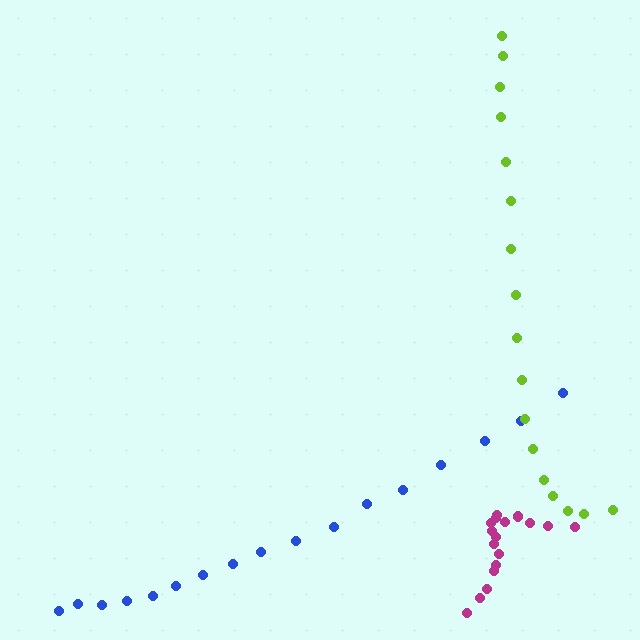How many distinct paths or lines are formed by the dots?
There are 3 distinct paths.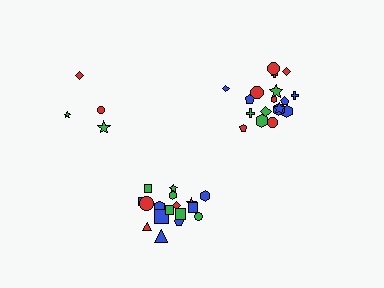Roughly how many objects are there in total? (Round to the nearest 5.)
Roughly 40 objects in total.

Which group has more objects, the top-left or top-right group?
The top-right group.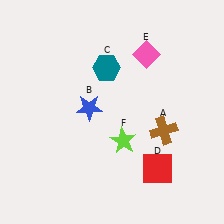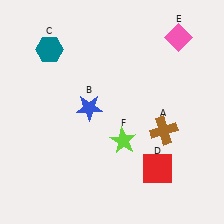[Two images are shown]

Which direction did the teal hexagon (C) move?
The teal hexagon (C) moved left.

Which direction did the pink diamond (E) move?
The pink diamond (E) moved right.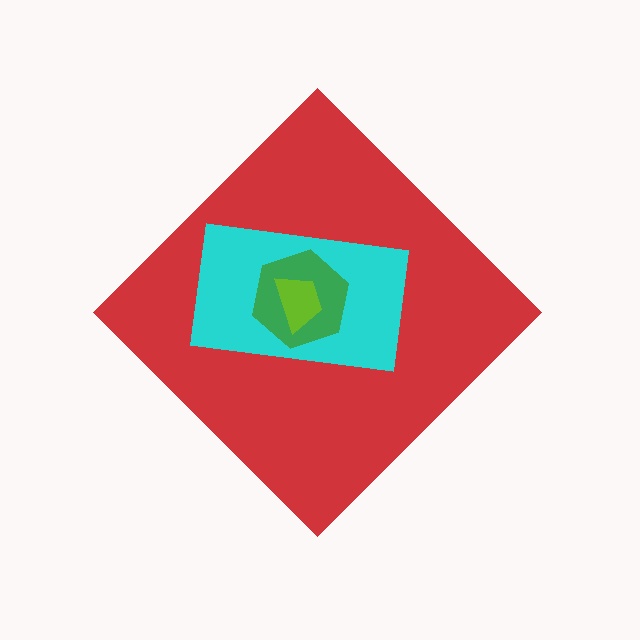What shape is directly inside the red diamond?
The cyan rectangle.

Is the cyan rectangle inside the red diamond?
Yes.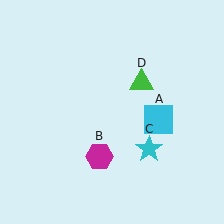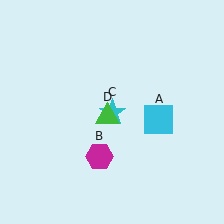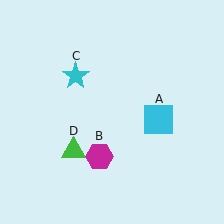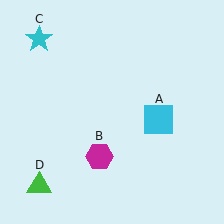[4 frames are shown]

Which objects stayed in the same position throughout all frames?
Cyan square (object A) and magenta hexagon (object B) remained stationary.